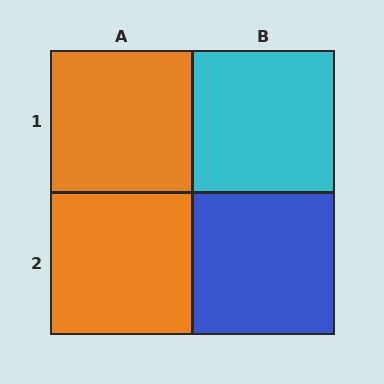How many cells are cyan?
1 cell is cyan.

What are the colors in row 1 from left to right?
Orange, cyan.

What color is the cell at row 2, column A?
Orange.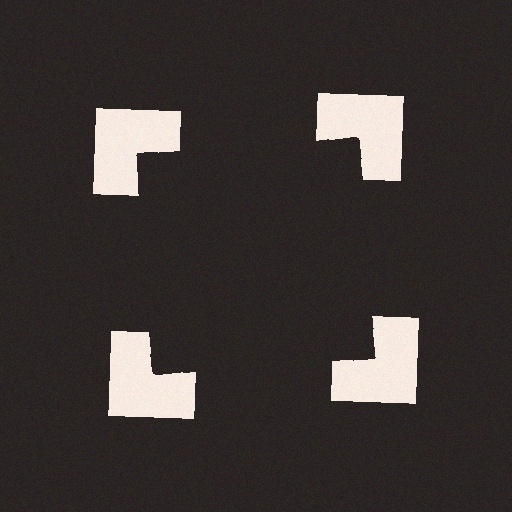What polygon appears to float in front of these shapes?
An illusory square — its edges are inferred from the aligned wedge cuts in the notched squares, not physically drawn.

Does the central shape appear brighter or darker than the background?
It typically appears slightly darker than the background, even though no actual brightness change is drawn.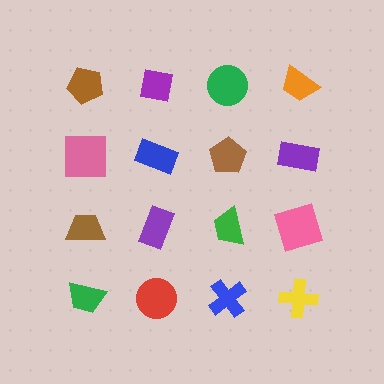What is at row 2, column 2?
A blue rectangle.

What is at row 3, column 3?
A green trapezoid.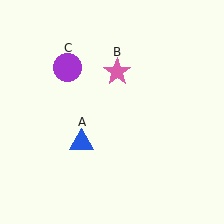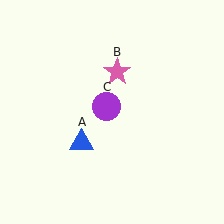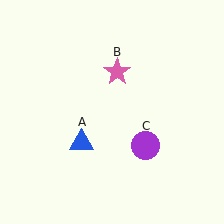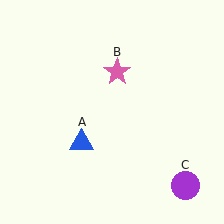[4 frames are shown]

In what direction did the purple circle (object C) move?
The purple circle (object C) moved down and to the right.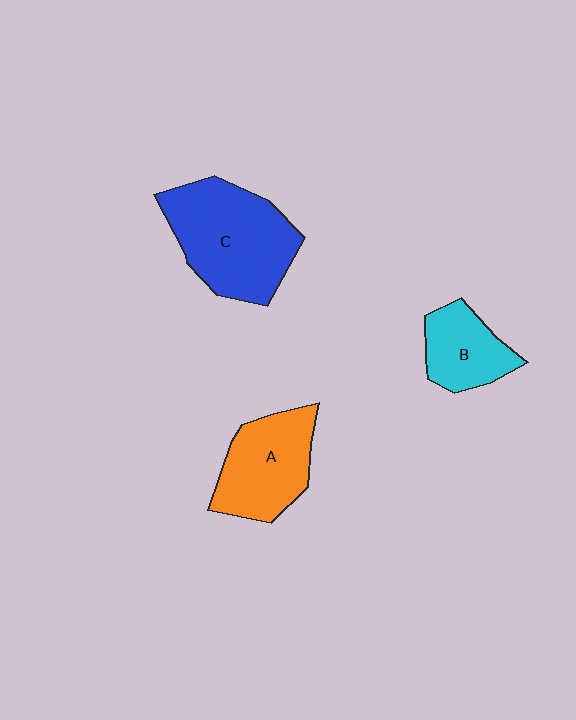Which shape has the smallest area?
Shape B (cyan).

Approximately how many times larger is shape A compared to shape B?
Approximately 1.5 times.